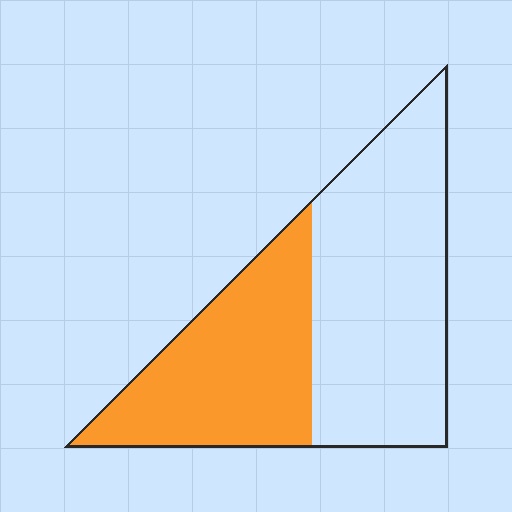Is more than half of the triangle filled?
No.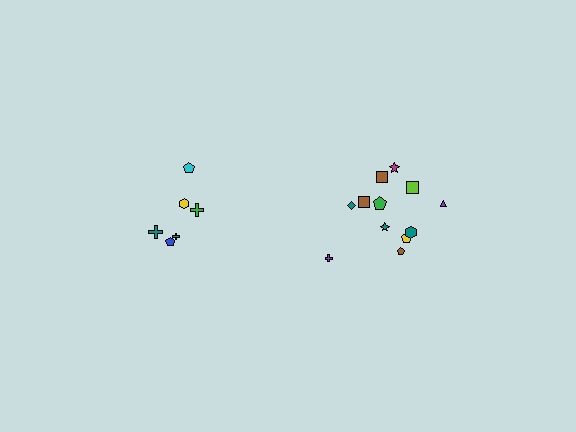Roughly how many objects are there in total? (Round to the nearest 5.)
Roughly 20 objects in total.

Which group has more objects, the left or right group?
The right group.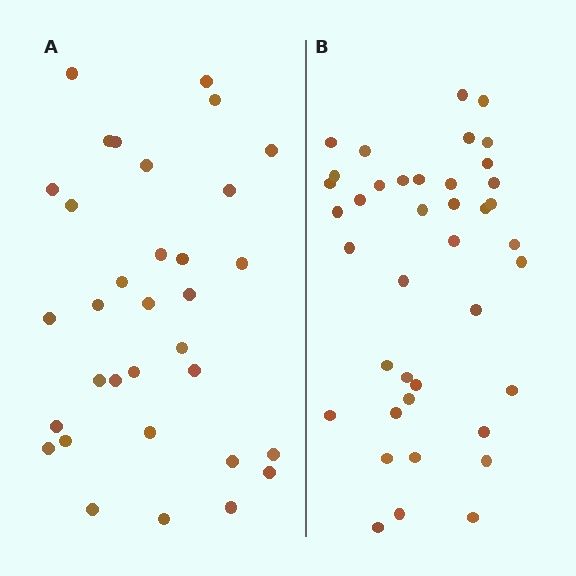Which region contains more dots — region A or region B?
Region B (the right region) has more dots.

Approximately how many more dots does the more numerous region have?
Region B has roughly 8 or so more dots than region A.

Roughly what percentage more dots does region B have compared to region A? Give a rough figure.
About 20% more.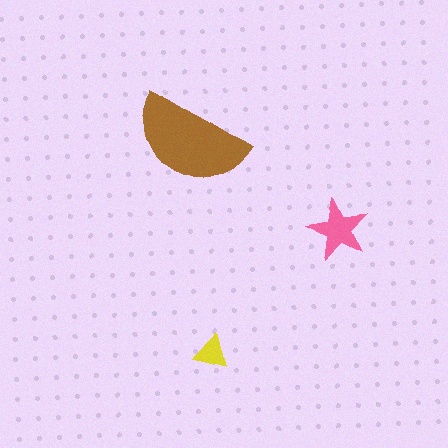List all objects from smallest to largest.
The yellow triangle, the pink star, the brown semicircle.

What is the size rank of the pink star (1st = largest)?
2nd.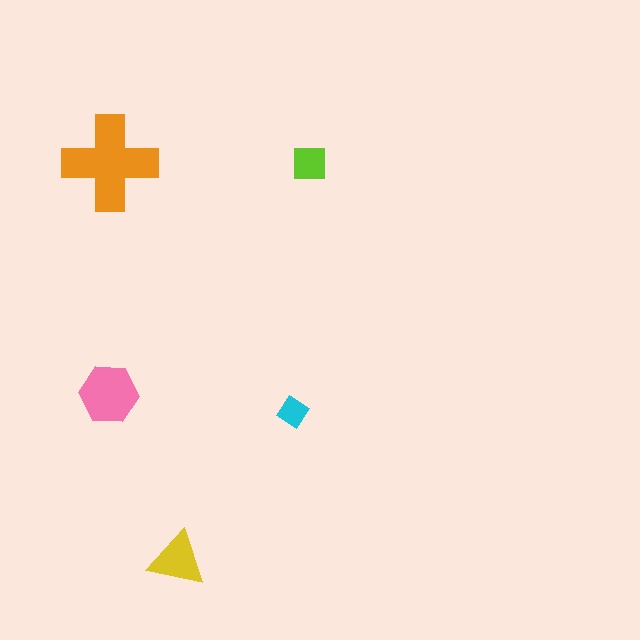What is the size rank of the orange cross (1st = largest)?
1st.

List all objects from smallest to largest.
The cyan diamond, the lime square, the yellow triangle, the pink hexagon, the orange cross.